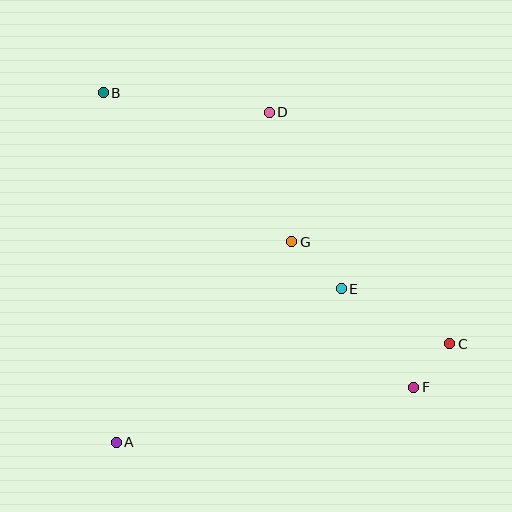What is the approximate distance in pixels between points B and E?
The distance between B and E is approximately 309 pixels.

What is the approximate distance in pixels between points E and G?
The distance between E and G is approximately 68 pixels.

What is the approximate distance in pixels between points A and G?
The distance between A and G is approximately 266 pixels.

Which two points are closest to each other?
Points C and F are closest to each other.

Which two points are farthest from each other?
Points B and F are farthest from each other.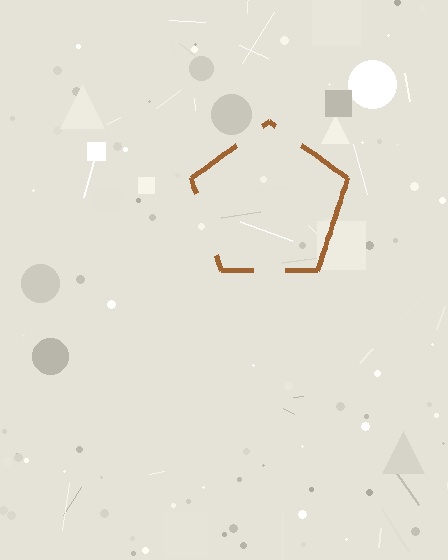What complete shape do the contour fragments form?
The contour fragments form a pentagon.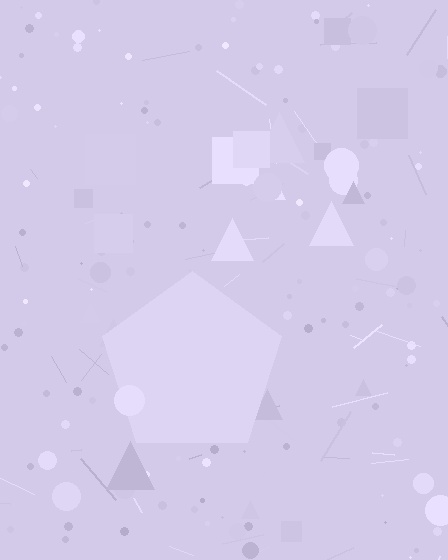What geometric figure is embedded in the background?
A pentagon is embedded in the background.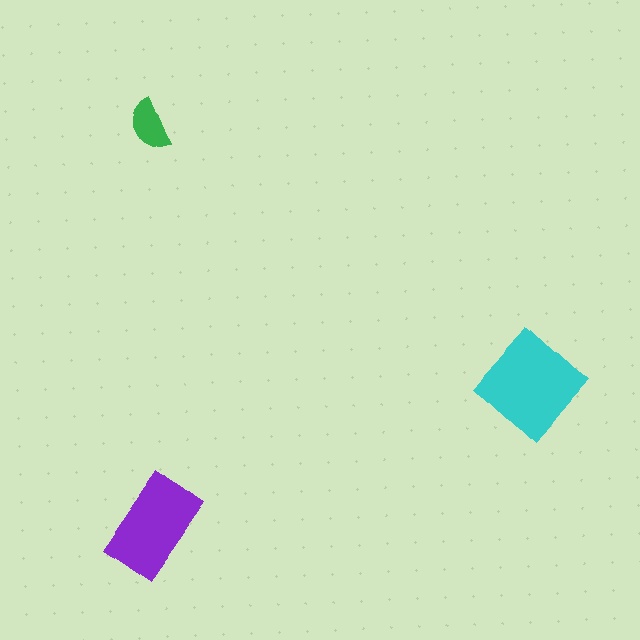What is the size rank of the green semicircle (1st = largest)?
3rd.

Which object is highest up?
The green semicircle is topmost.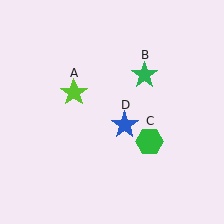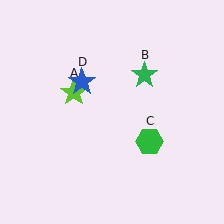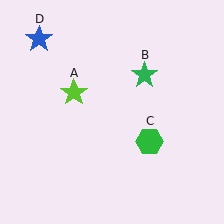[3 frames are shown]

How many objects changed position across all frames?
1 object changed position: blue star (object D).